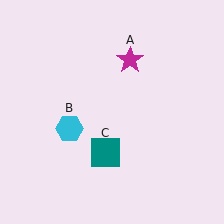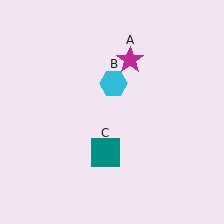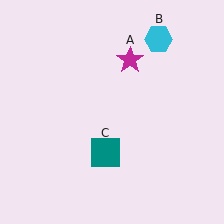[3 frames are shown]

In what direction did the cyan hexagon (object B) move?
The cyan hexagon (object B) moved up and to the right.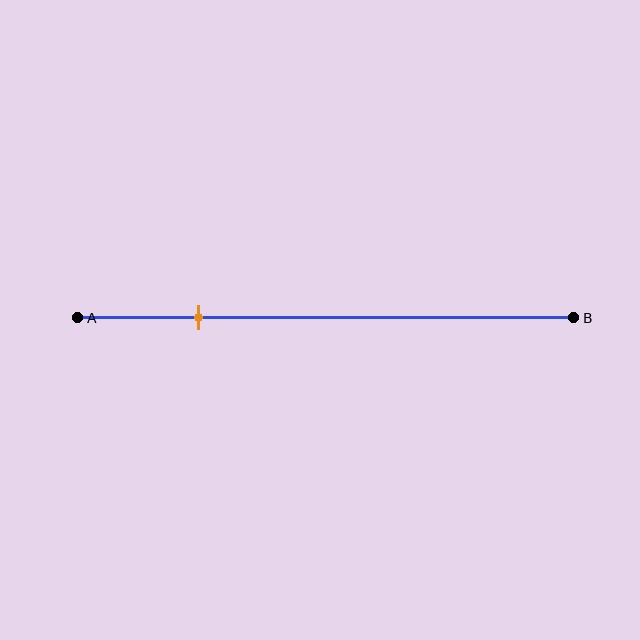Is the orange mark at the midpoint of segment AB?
No, the mark is at about 25% from A, not at the 50% midpoint.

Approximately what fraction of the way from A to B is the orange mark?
The orange mark is approximately 25% of the way from A to B.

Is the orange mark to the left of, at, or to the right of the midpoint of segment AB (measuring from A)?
The orange mark is to the left of the midpoint of segment AB.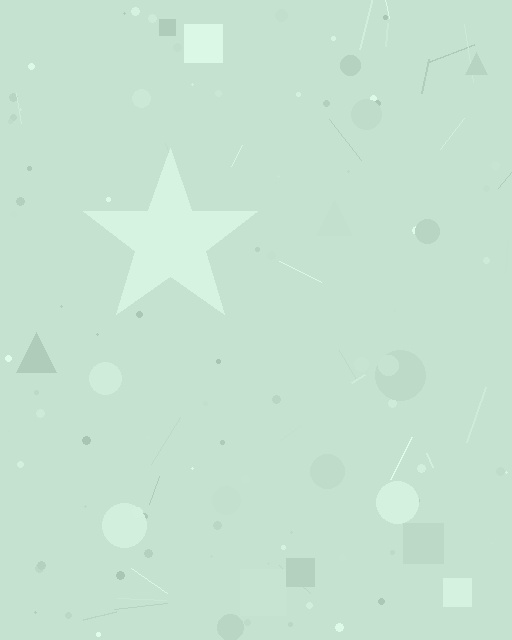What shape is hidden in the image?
A star is hidden in the image.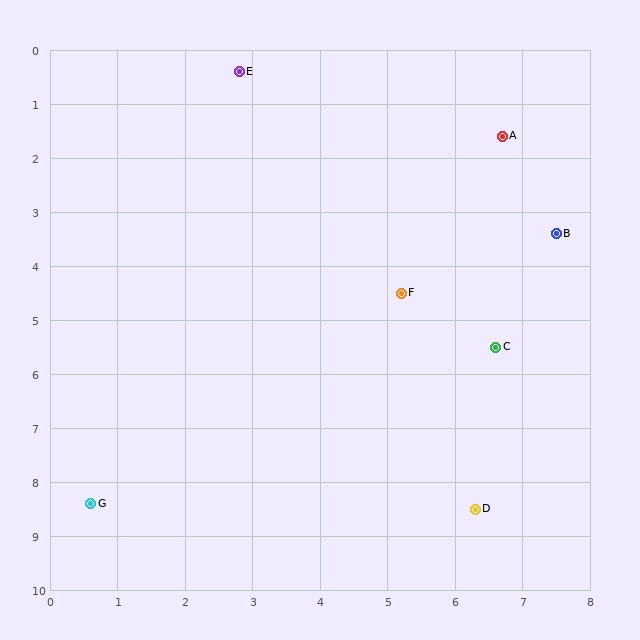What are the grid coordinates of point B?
Point B is at approximately (7.5, 3.4).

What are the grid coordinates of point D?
Point D is at approximately (6.3, 8.5).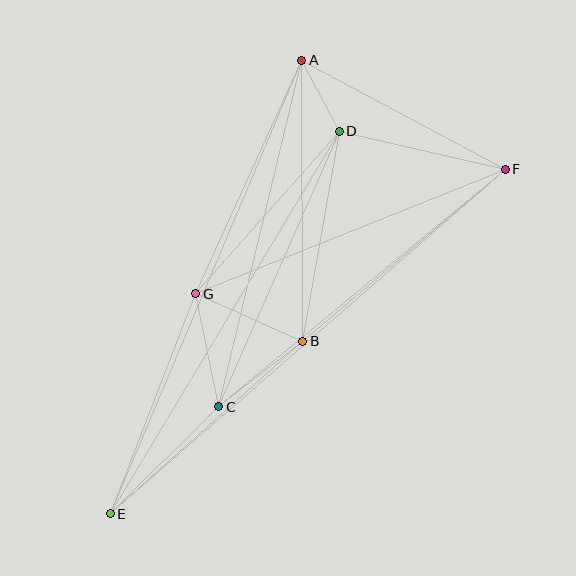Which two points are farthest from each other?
Points E and F are farthest from each other.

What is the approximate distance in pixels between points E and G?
The distance between E and G is approximately 236 pixels.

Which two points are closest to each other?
Points A and D are closest to each other.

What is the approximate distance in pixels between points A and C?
The distance between A and C is approximately 356 pixels.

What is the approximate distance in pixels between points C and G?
The distance between C and G is approximately 115 pixels.